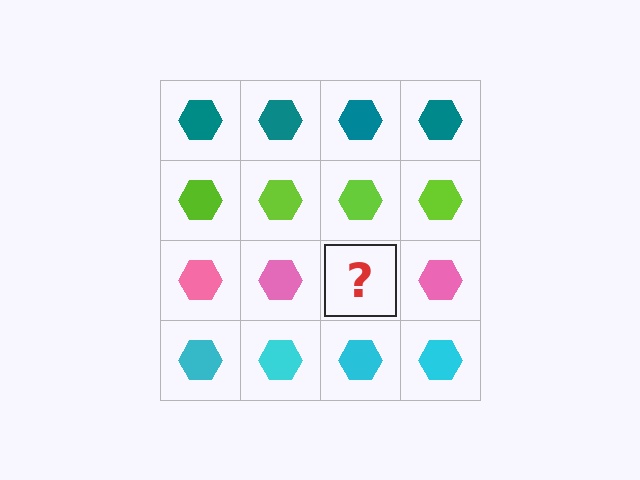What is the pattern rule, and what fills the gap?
The rule is that each row has a consistent color. The gap should be filled with a pink hexagon.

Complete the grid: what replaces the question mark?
The question mark should be replaced with a pink hexagon.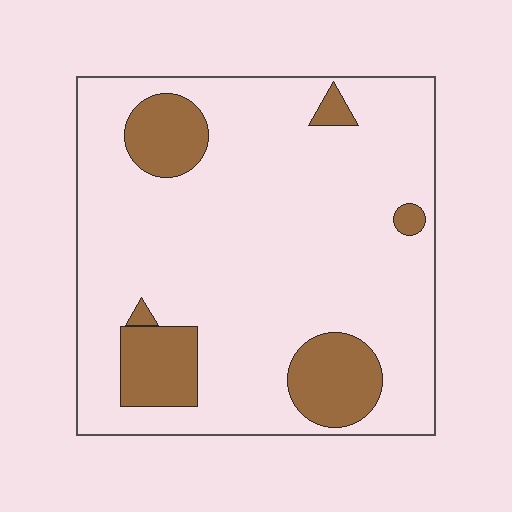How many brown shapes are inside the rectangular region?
6.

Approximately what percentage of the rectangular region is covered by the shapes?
Approximately 15%.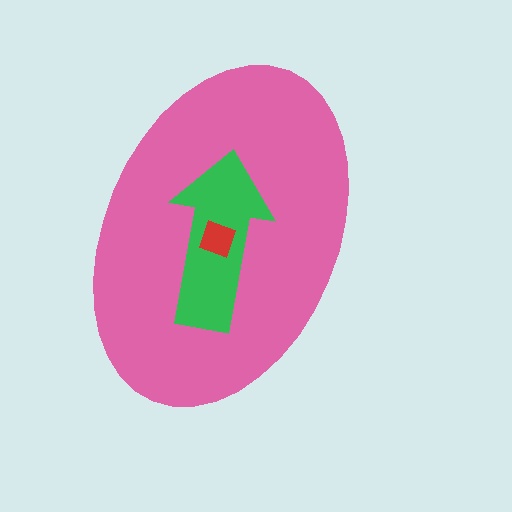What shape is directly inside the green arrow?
The red square.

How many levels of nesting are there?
3.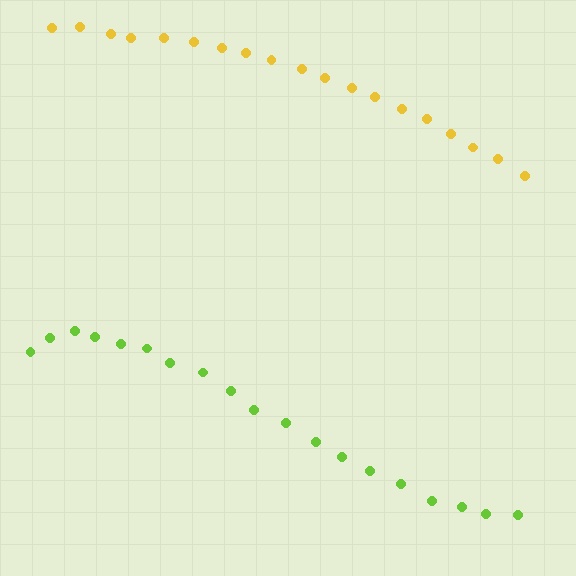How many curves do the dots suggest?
There are 2 distinct paths.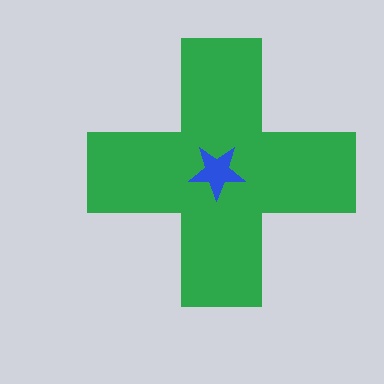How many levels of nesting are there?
2.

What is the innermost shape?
The blue star.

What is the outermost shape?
The green cross.